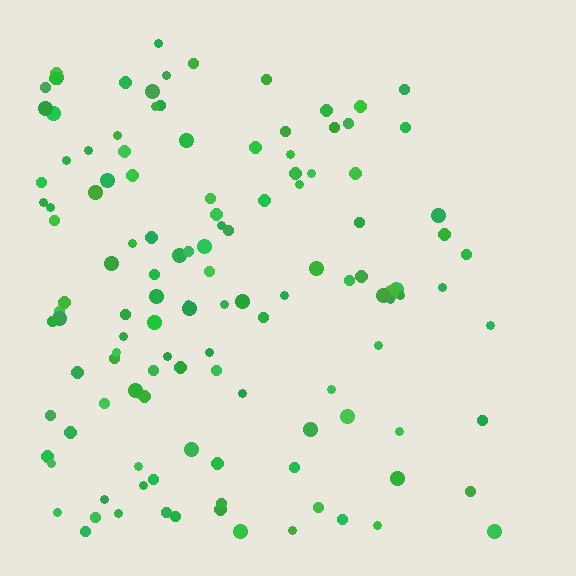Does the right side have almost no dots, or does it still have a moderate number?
Still a moderate number, just noticeably fewer than the left.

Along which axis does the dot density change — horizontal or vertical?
Horizontal.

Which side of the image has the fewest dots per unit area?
The right.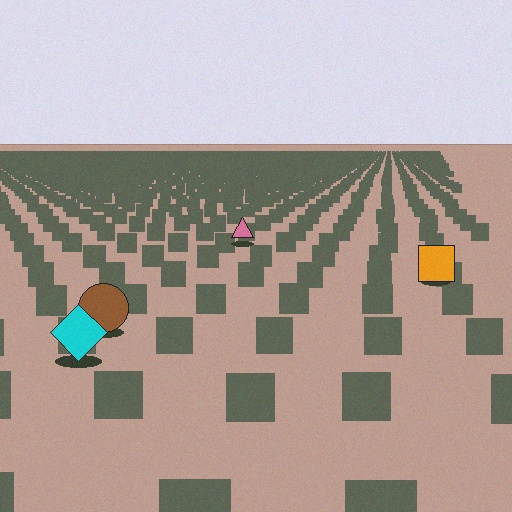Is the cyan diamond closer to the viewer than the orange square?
Yes. The cyan diamond is closer — you can tell from the texture gradient: the ground texture is coarser near it.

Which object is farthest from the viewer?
The pink triangle is farthest from the viewer. It appears smaller and the ground texture around it is denser.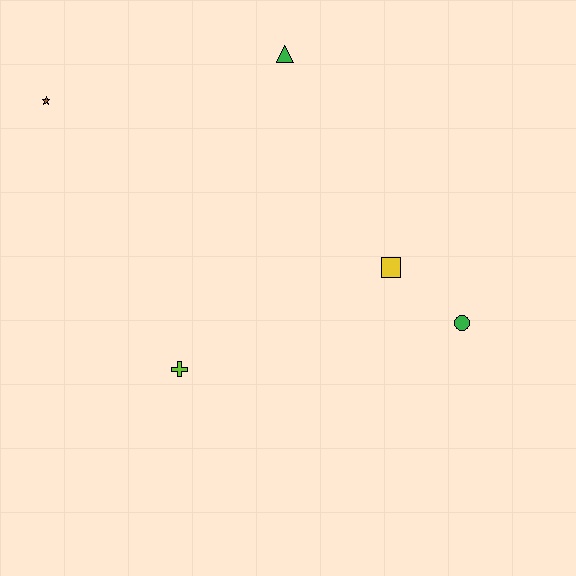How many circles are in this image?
There is 1 circle.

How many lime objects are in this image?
There is 1 lime object.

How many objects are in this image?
There are 5 objects.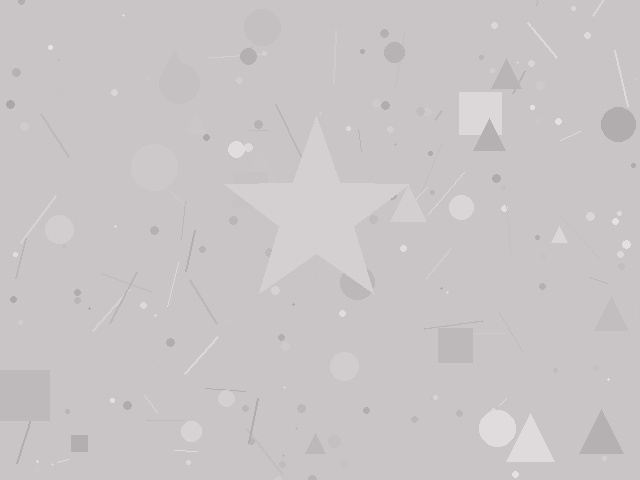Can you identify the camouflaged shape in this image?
The camouflaged shape is a star.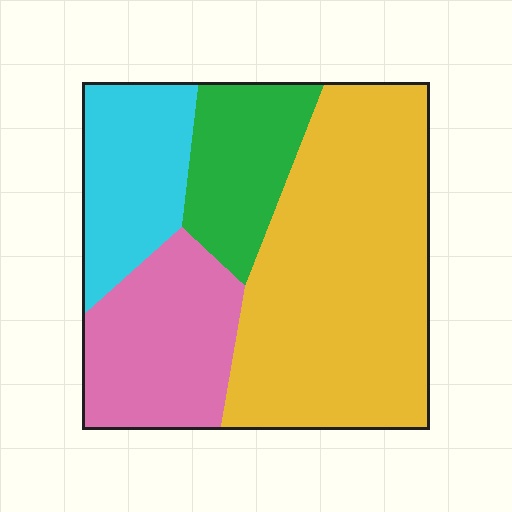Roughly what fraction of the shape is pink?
Pink covers roughly 20% of the shape.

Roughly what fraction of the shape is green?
Green covers 15% of the shape.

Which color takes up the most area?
Yellow, at roughly 50%.